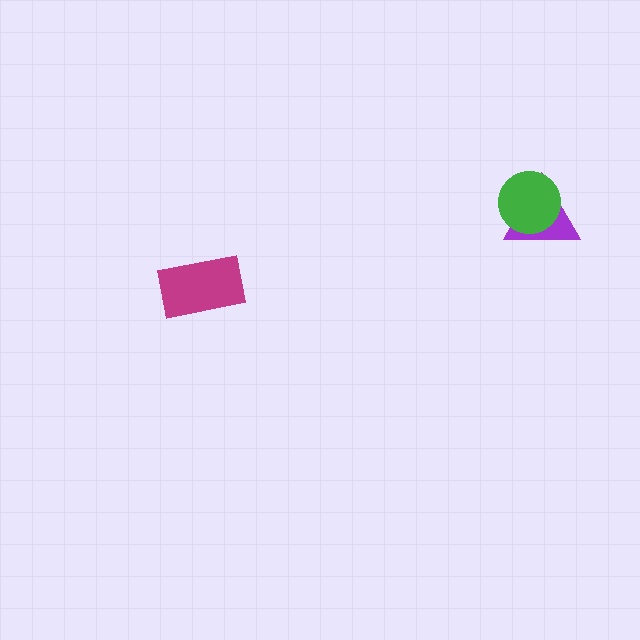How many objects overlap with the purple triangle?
1 object overlaps with the purple triangle.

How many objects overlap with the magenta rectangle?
0 objects overlap with the magenta rectangle.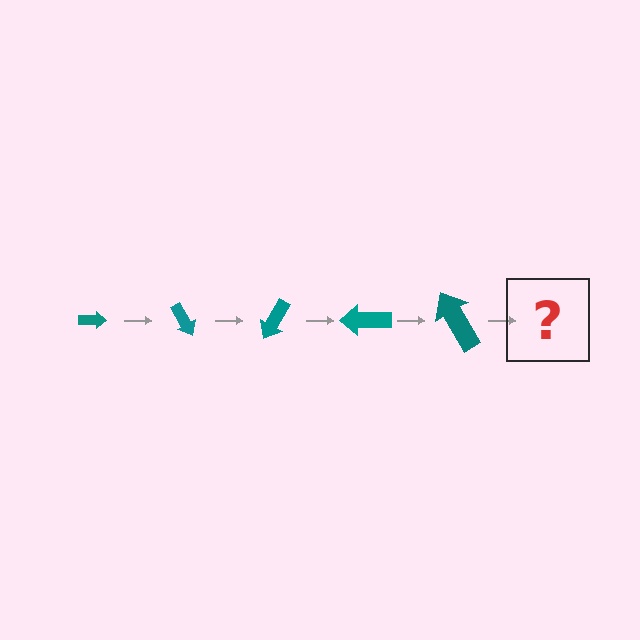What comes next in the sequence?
The next element should be an arrow, larger than the previous one and rotated 300 degrees from the start.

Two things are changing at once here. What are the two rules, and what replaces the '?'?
The two rules are that the arrow grows larger each step and it rotates 60 degrees each step. The '?' should be an arrow, larger than the previous one and rotated 300 degrees from the start.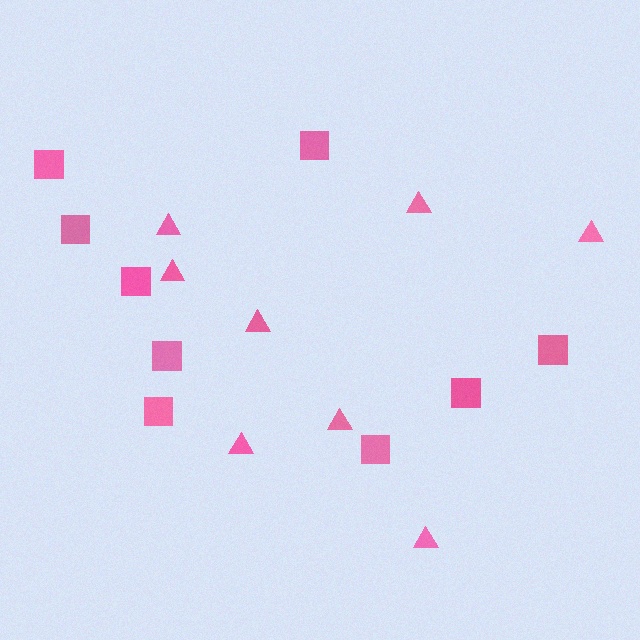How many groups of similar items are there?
There are 2 groups: one group of squares (9) and one group of triangles (8).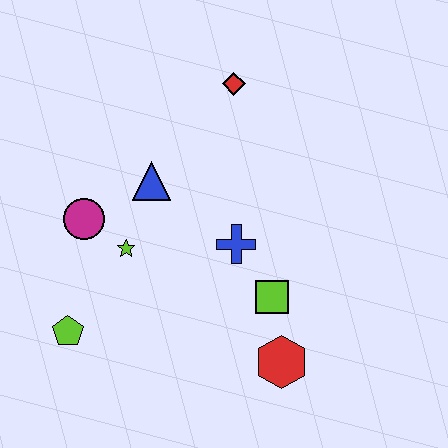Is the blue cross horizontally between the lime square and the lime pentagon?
Yes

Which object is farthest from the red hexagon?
The red diamond is farthest from the red hexagon.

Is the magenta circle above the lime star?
Yes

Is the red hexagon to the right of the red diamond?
Yes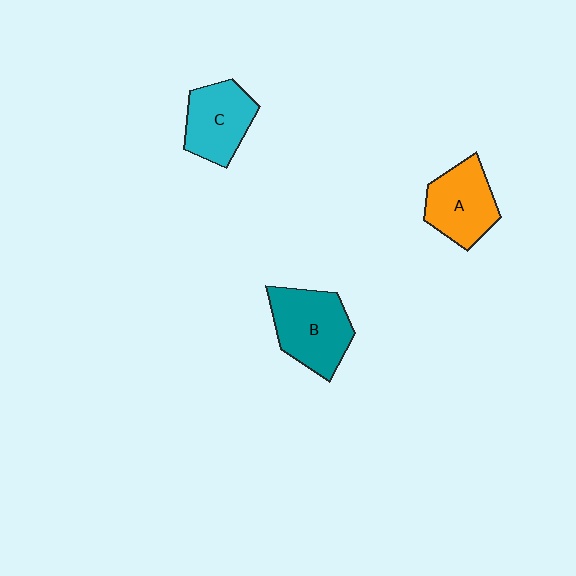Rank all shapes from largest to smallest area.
From largest to smallest: B (teal), A (orange), C (cyan).